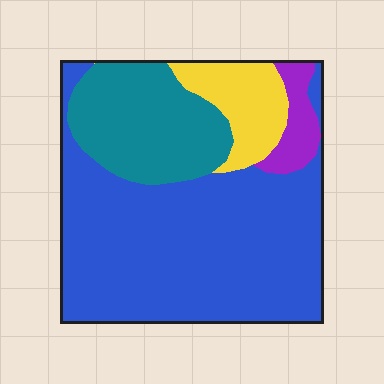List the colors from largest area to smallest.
From largest to smallest: blue, teal, yellow, purple.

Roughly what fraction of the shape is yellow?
Yellow covers roughly 10% of the shape.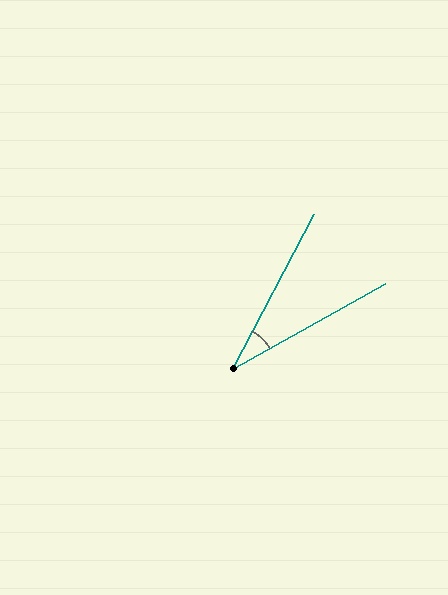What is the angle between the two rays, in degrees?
Approximately 33 degrees.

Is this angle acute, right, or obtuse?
It is acute.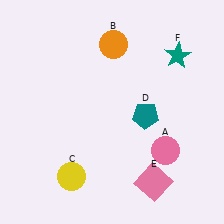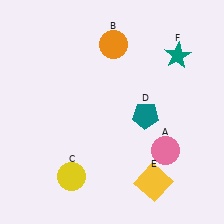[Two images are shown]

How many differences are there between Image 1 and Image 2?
There is 1 difference between the two images.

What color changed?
The square (E) changed from pink in Image 1 to yellow in Image 2.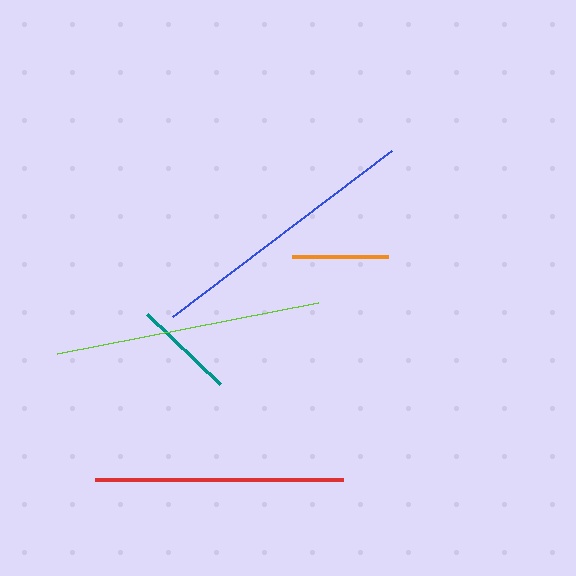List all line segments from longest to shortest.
From longest to shortest: blue, lime, red, teal, orange.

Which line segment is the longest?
The blue line is the longest at approximately 276 pixels.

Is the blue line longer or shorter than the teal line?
The blue line is longer than the teal line.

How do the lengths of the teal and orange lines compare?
The teal and orange lines are approximately the same length.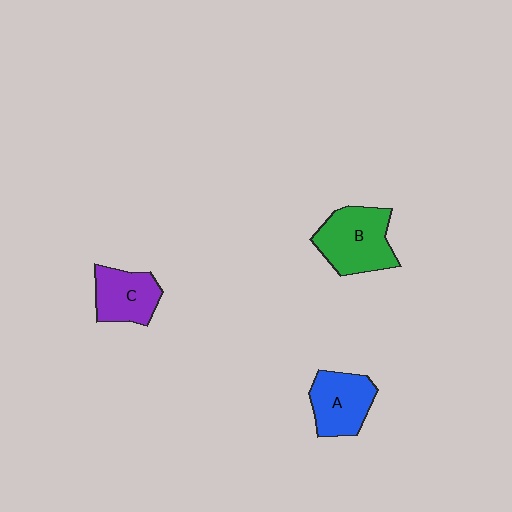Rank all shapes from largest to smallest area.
From largest to smallest: B (green), A (blue), C (purple).